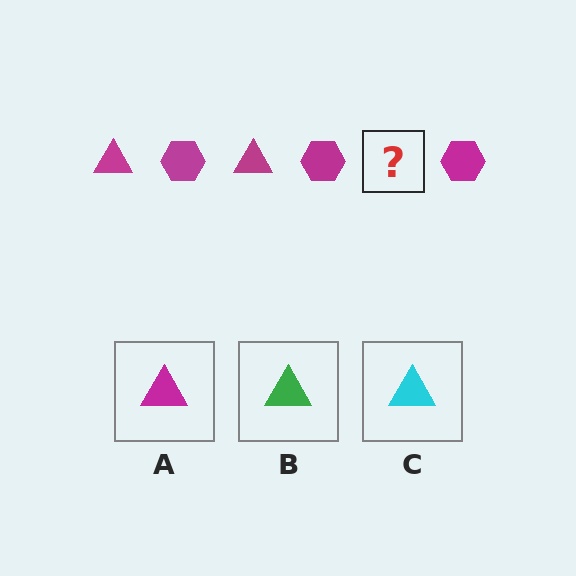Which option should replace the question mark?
Option A.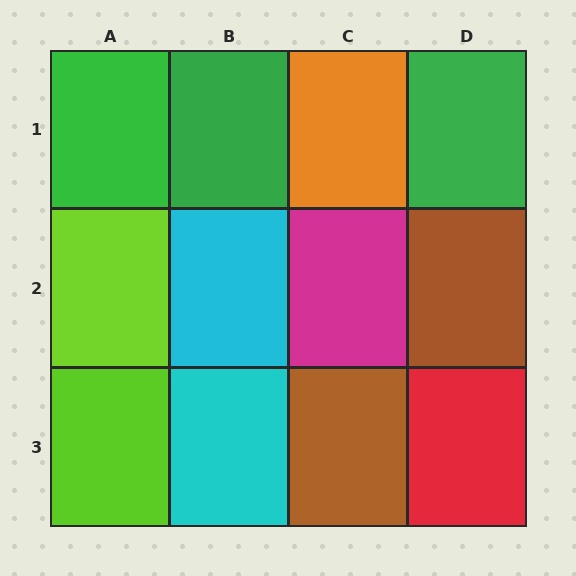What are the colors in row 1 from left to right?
Green, green, orange, green.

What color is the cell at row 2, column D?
Brown.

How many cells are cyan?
2 cells are cyan.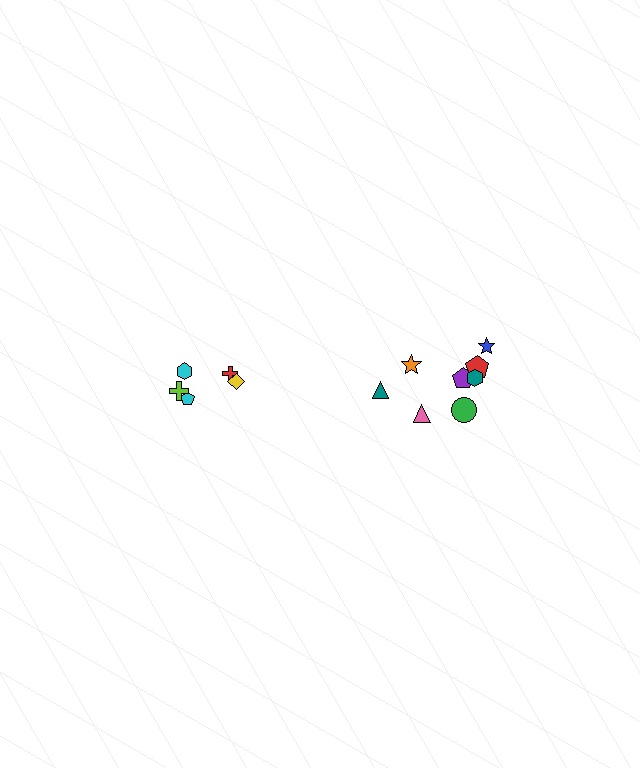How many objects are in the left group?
There are 5 objects.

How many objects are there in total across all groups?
There are 13 objects.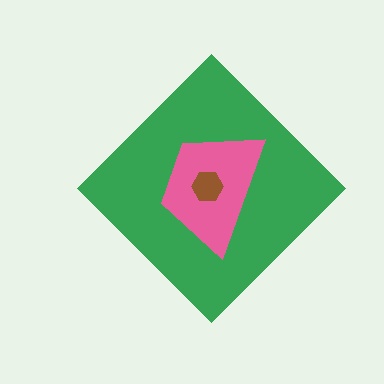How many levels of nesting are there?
3.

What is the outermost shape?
The green diamond.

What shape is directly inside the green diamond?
The pink trapezoid.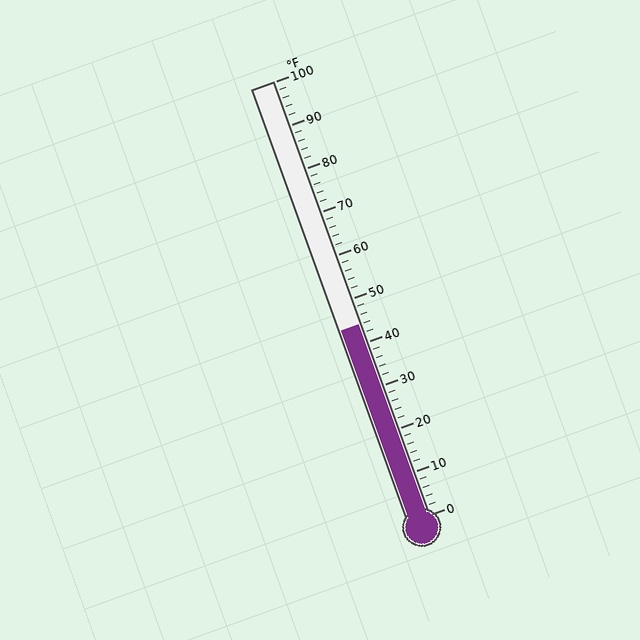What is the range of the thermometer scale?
The thermometer scale ranges from 0°F to 100°F.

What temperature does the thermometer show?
The thermometer shows approximately 44°F.